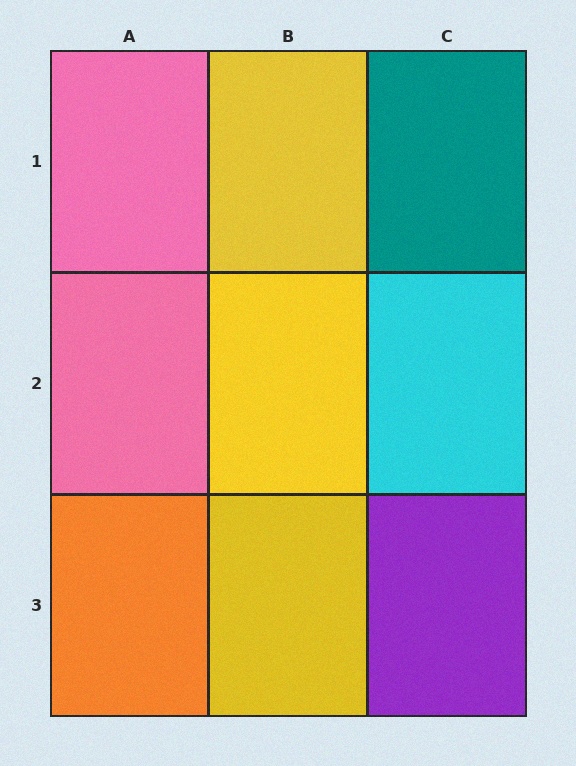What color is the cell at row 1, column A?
Pink.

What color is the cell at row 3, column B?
Yellow.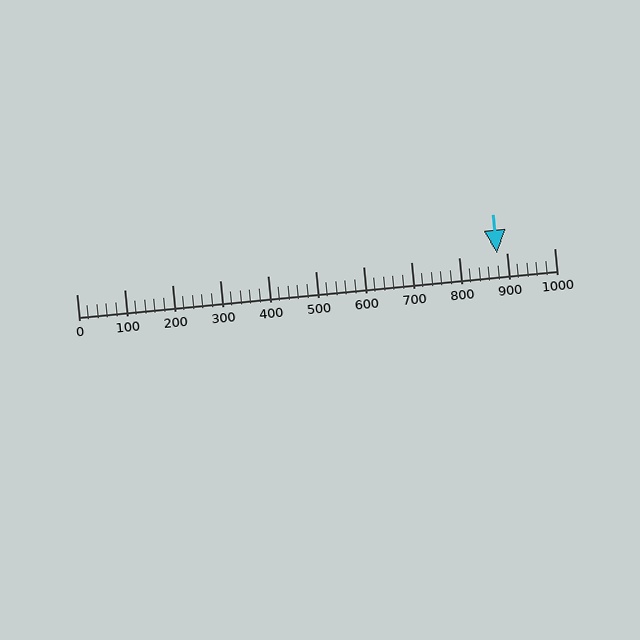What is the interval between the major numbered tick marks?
The major tick marks are spaced 100 units apart.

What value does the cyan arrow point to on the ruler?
The cyan arrow points to approximately 880.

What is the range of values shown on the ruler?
The ruler shows values from 0 to 1000.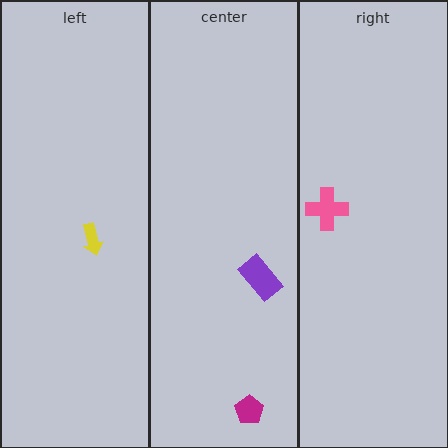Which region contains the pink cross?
The right region.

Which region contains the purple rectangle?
The center region.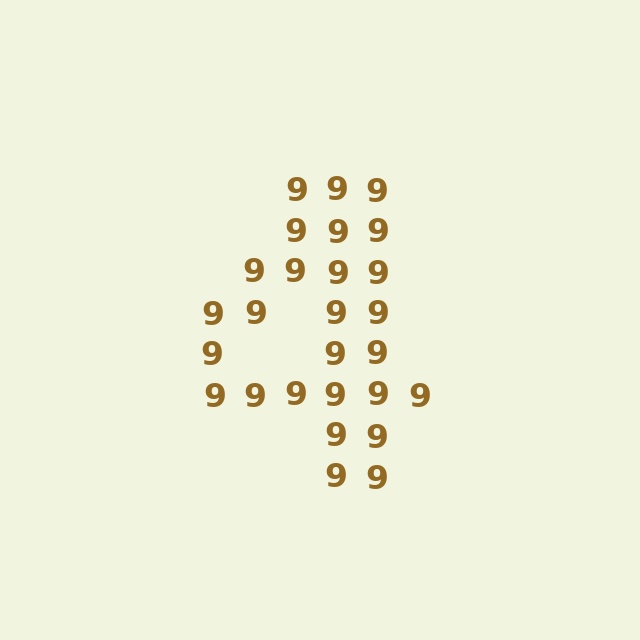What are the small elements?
The small elements are digit 9's.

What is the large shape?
The large shape is the digit 4.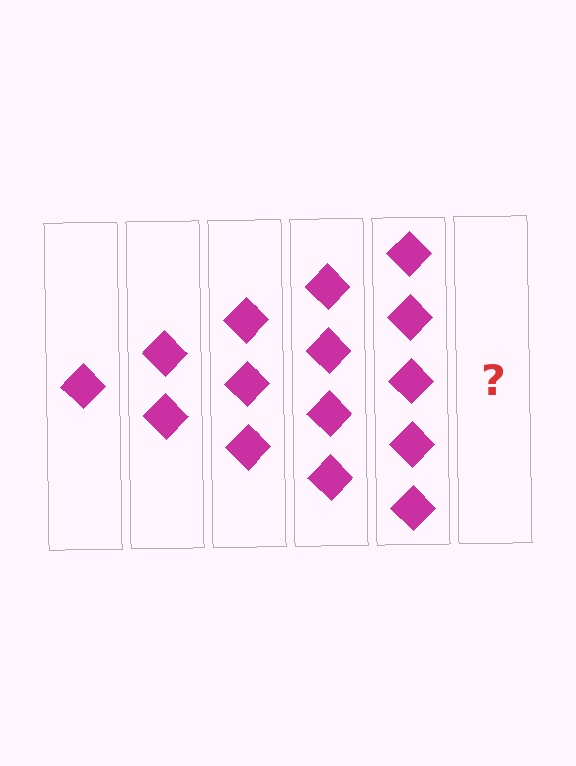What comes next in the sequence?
The next element should be 6 diamonds.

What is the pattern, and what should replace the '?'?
The pattern is that each step adds one more diamond. The '?' should be 6 diamonds.